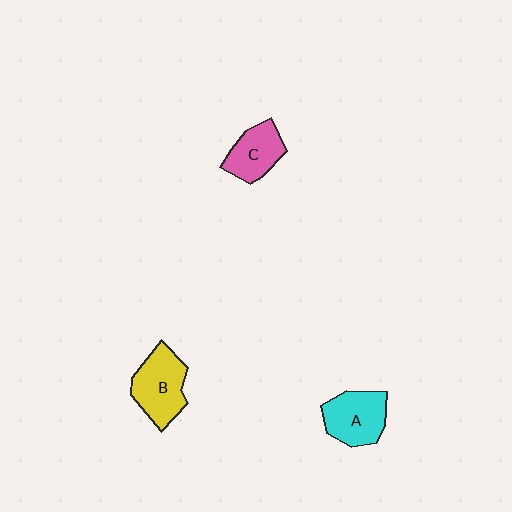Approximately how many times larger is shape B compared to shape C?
Approximately 1.3 times.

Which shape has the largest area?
Shape B (yellow).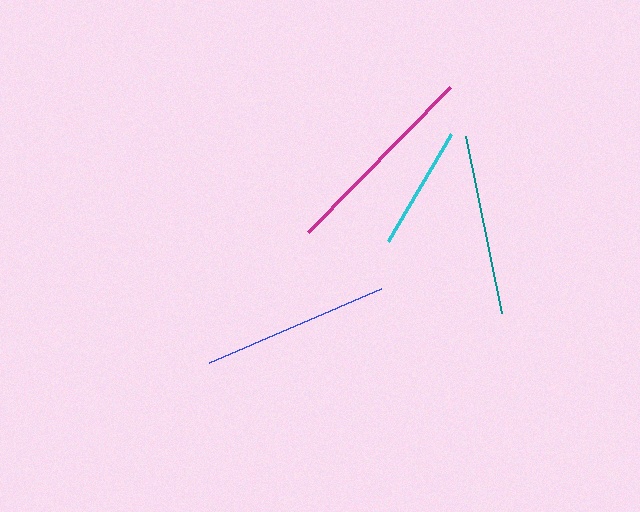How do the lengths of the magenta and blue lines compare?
The magenta and blue lines are approximately the same length.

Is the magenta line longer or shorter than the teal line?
The magenta line is longer than the teal line.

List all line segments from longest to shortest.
From longest to shortest: magenta, blue, teal, cyan.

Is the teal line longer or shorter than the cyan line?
The teal line is longer than the cyan line.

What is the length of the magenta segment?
The magenta segment is approximately 203 pixels long.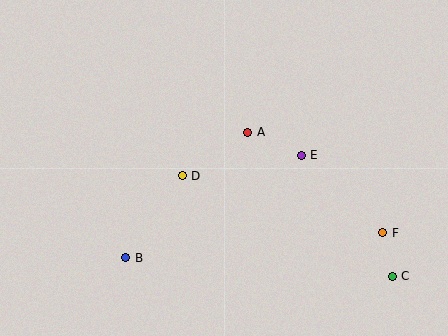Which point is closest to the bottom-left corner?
Point B is closest to the bottom-left corner.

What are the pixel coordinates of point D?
Point D is at (182, 176).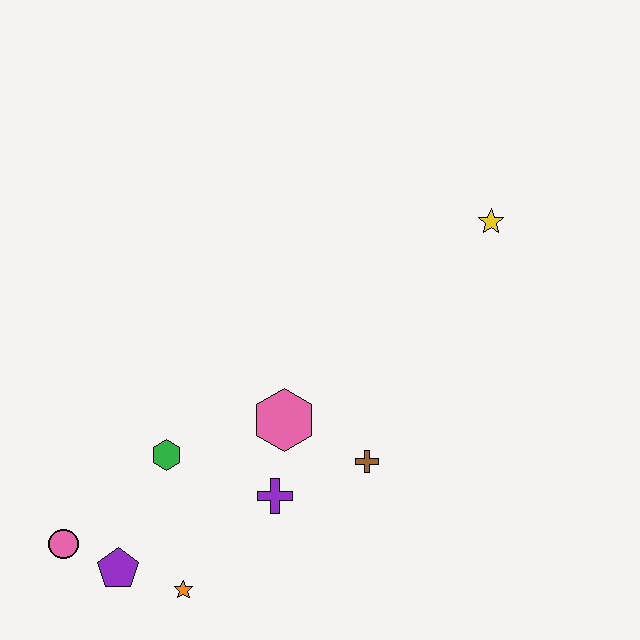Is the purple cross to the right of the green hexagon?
Yes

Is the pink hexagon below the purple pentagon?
No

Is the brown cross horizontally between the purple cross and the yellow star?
Yes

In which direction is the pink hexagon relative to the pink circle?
The pink hexagon is to the right of the pink circle.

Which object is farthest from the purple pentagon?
The yellow star is farthest from the purple pentagon.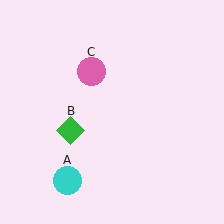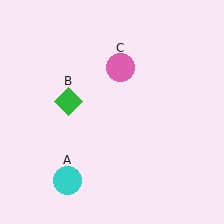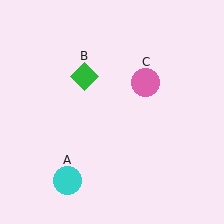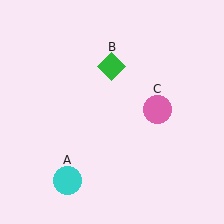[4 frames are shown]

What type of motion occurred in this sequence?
The green diamond (object B), pink circle (object C) rotated clockwise around the center of the scene.